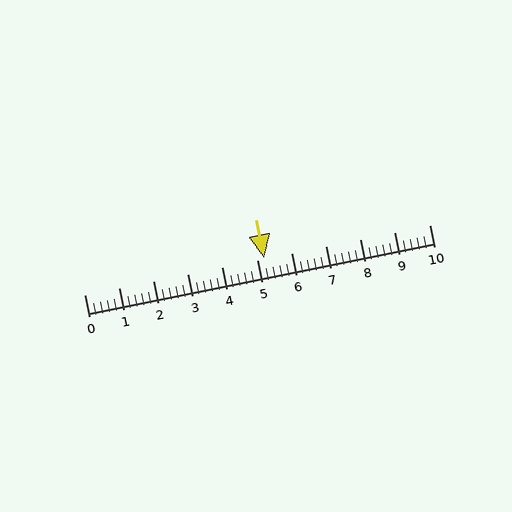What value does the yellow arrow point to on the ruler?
The yellow arrow points to approximately 5.2.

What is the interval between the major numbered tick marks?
The major tick marks are spaced 1 units apart.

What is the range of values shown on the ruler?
The ruler shows values from 0 to 10.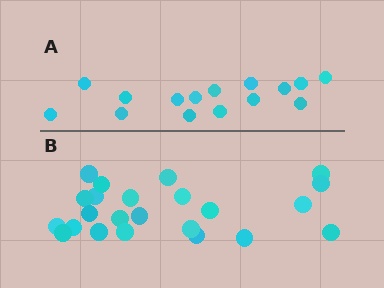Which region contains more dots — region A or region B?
Region B (the bottom region) has more dots.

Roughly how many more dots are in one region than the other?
Region B has roughly 8 or so more dots than region A.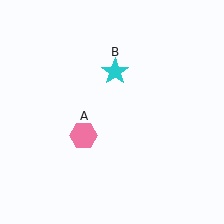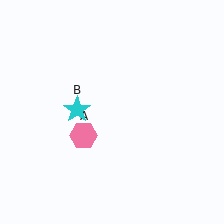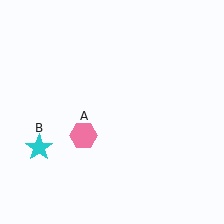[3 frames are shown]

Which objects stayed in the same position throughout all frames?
Pink hexagon (object A) remained stationary.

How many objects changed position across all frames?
1 object changed position: cyan star (object B).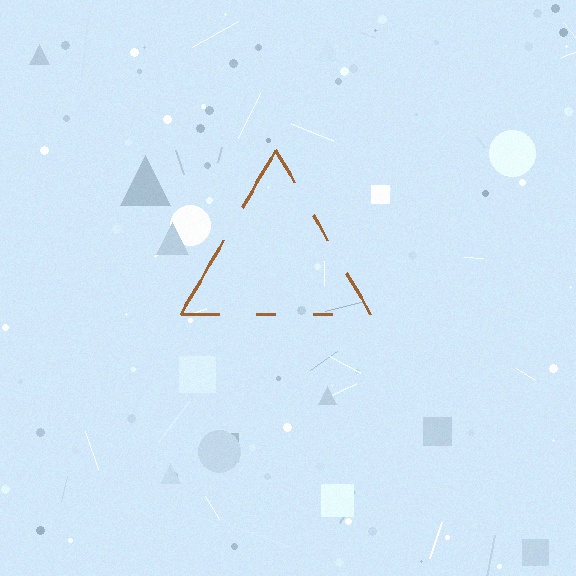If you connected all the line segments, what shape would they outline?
They would outline a triangle.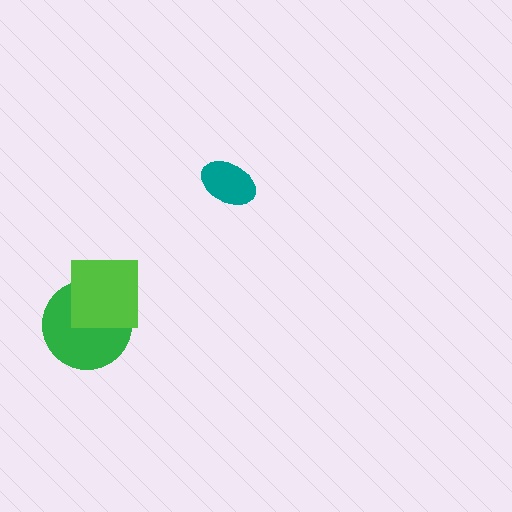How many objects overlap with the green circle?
1 object overlaps with the green circle.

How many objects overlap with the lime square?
1 object overlaps with the lime square.